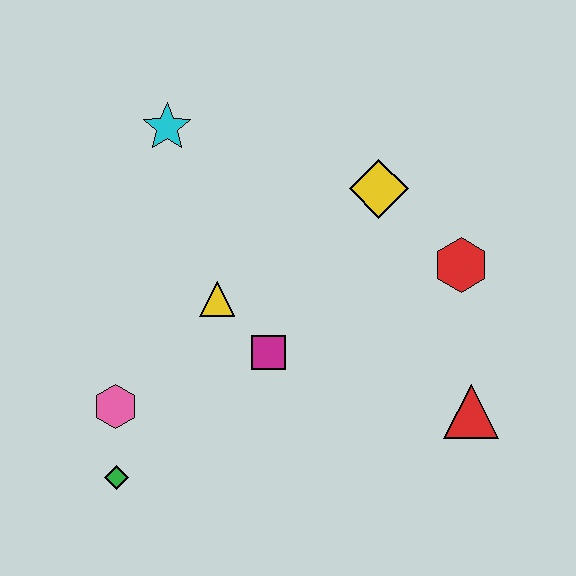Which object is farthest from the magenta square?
The cyan star is farthest from the magenta square.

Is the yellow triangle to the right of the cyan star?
Yes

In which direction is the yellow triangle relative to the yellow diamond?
The yellow triangle is to the left of the yellow diamond.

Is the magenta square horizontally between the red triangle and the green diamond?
Yes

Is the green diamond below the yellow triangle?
Yes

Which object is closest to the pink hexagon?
The green diamond is closest to the pink hexagon.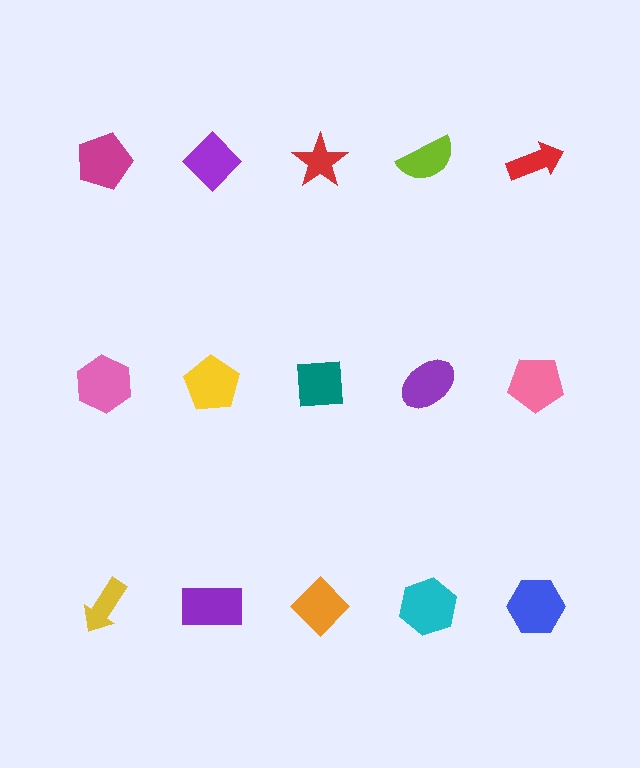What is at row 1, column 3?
A red star.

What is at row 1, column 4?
A lime semicircle.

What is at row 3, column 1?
A yellow arrow.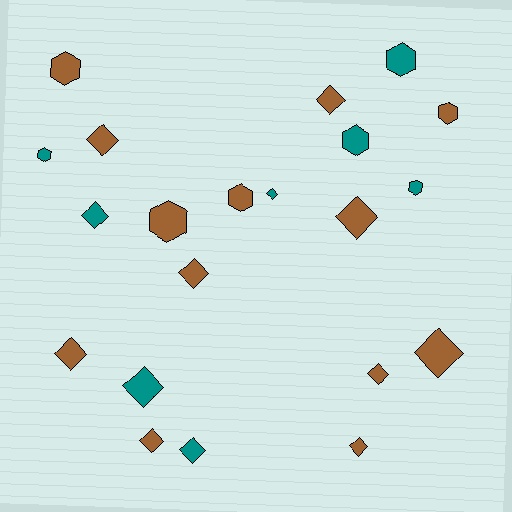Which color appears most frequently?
Brown, with 13 objects.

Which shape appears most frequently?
Diamond, with 13 objects.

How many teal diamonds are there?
There are 4 teal diamonds.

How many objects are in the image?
There are 21 objects.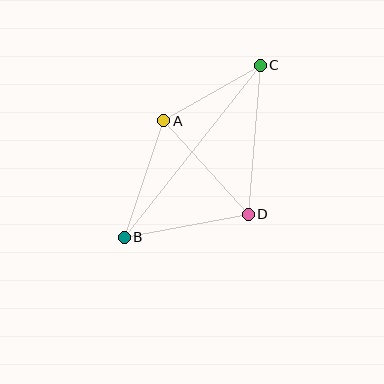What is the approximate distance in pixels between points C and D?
The distance between C and D is approximately 149 pixels.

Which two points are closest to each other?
Points A and C are closest to each other.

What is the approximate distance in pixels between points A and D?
The distance between A and D is approximately 126 pixels.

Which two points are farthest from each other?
Points B and C are farthest from each other.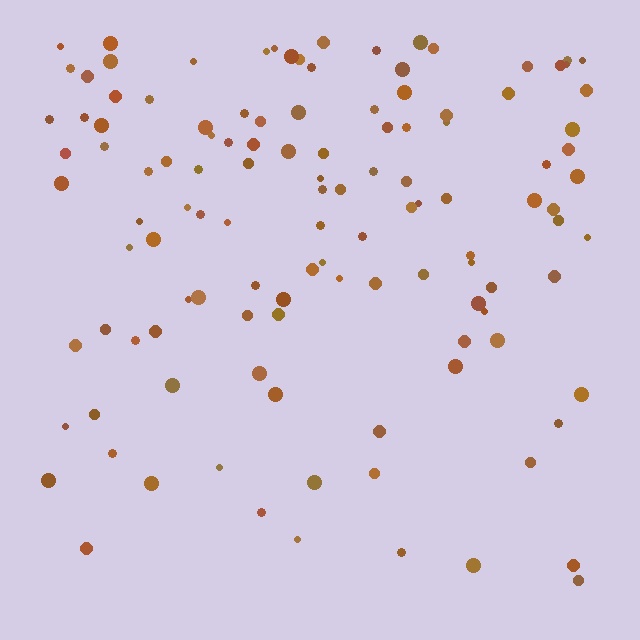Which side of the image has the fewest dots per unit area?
The bottom.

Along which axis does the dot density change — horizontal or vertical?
Vertical.